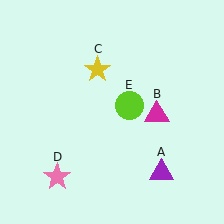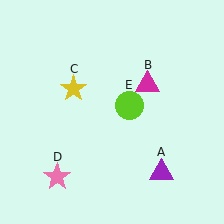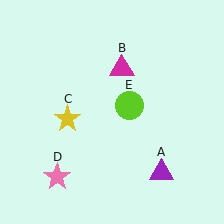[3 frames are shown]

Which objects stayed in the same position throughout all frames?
Purple triangle (object A) and pink star (object D) and lime circle (object E) remained stationary.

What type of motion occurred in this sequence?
The magenta triangle (object B), yellow star (object C) rotated counterclockwise around the center of the scene.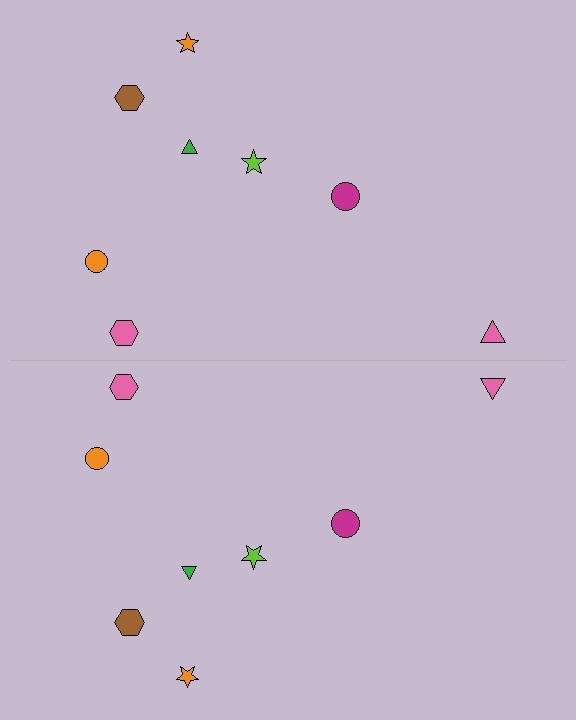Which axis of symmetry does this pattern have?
The pattern has a horizontal axis of symmetry running through the center of the image.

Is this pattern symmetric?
Yes, this pattern has bilateral (reflection) symmetry.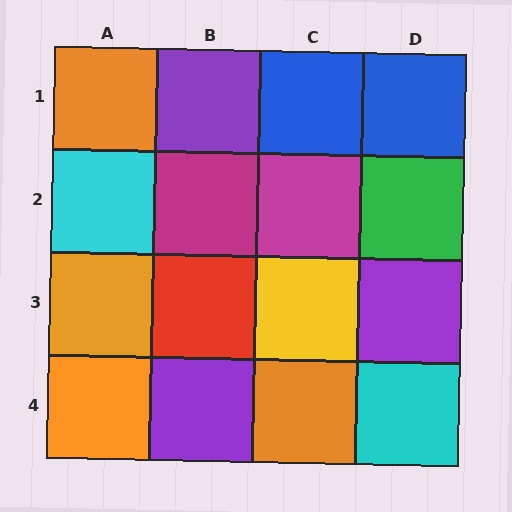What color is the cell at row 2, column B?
Magenta.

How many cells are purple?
3 cells are purple.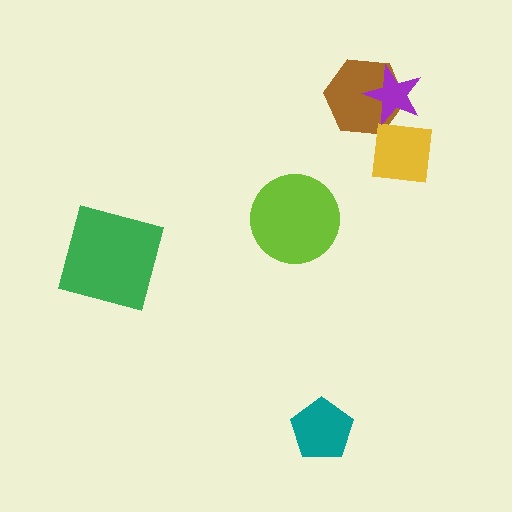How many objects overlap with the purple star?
1 object overlaps with the purple star.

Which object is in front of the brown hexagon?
The purple star is in front of the brown hexagon.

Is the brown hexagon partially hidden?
Yes, it is partially covered by another shape.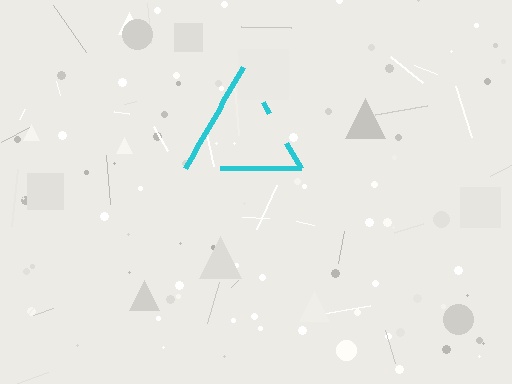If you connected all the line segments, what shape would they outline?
They would outline a triangle.